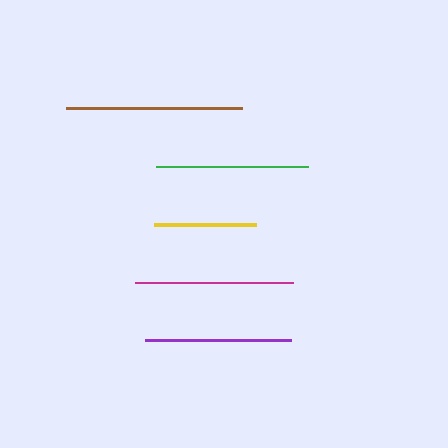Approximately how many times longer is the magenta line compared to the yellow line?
The magenta line is approximately 1.5 times the length of the yellow line.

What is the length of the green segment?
The green segment is approximately 152 pixels long.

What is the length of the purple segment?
The purple segment is approximately 145 pixels long.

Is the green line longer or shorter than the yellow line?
The green line is longer than the yellow line.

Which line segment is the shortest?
The yellow line is the shortest at approximately 102 pixels.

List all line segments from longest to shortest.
From longest to shortest: brown, magenta, green, purple, yellow.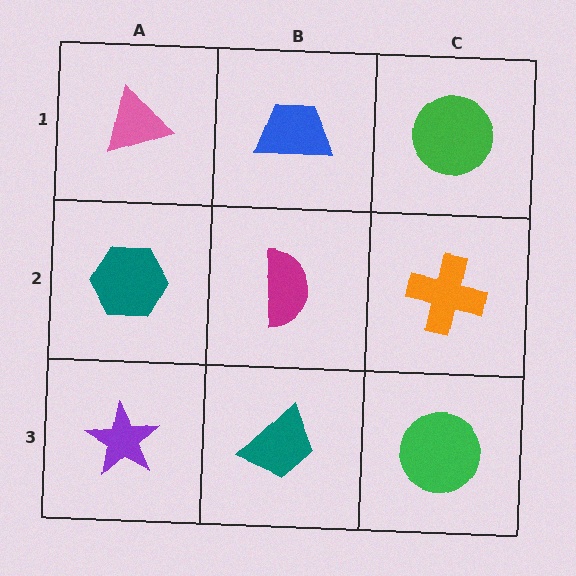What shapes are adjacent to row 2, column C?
A green circle (row 1, column C), a green circle (row 3, column C), a magenta semicircle (row 2, column B).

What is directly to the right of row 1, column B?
A green circle.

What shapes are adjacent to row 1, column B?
A magenta semicircle (row 2, column B), a pink triangle (row 1, column A), a green circle (row 1, column C).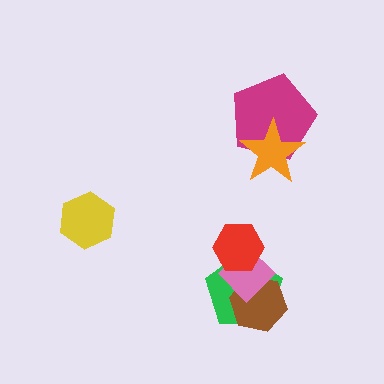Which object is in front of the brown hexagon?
The pink diamond is in front of the brown hexagon.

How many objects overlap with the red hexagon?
2 objects overlap with the red hexagon.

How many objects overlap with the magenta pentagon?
1 object overlaps with the magenta pentagon.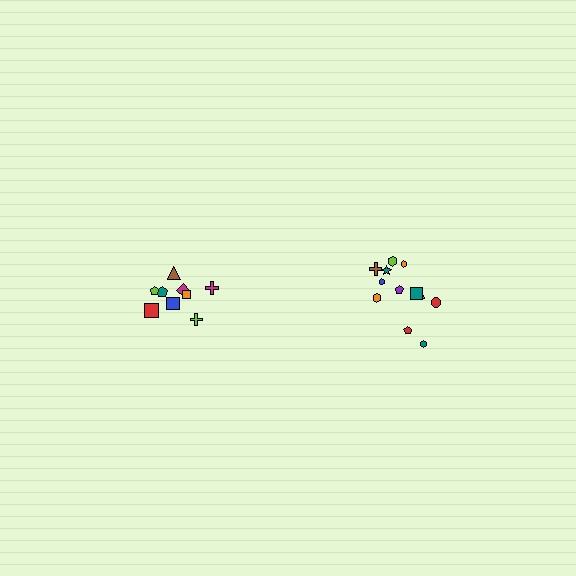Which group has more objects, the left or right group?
The right group.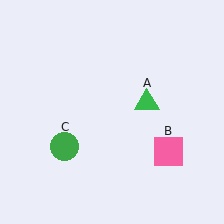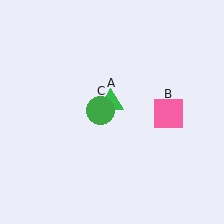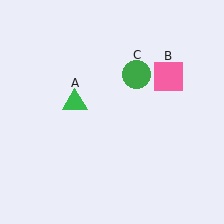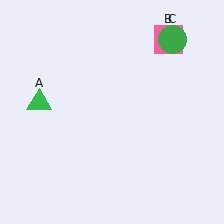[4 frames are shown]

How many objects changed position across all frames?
3 objects changed position: green triangle (object A), pink square (object B), green circle (object C).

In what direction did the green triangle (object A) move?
The green triangle (object A) moved left.